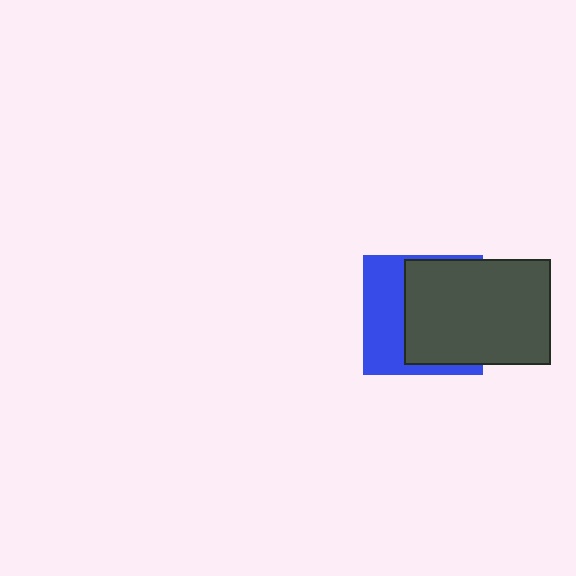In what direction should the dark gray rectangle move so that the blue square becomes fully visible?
The dark gray rectangle should move right. That is the shortest direction to clear the overlap and leave the blue square fully visible.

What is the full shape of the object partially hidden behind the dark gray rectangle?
The partially hidden object is a blue square.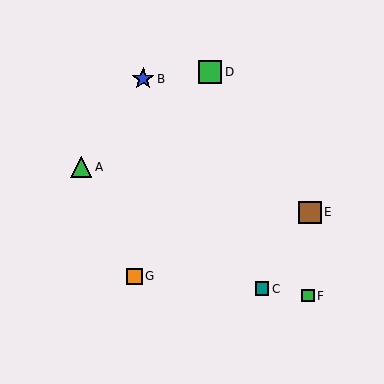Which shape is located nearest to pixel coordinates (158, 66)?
The blue star (labeled B) at (143, 79) is nearest to that location.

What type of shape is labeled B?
Shape B is a blue star.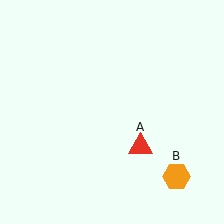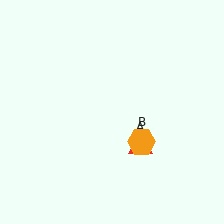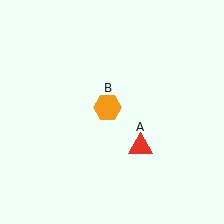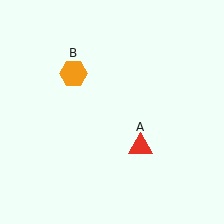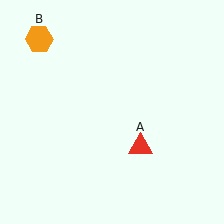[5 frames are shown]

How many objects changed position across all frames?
1 object changed position: orange hexagon (object B).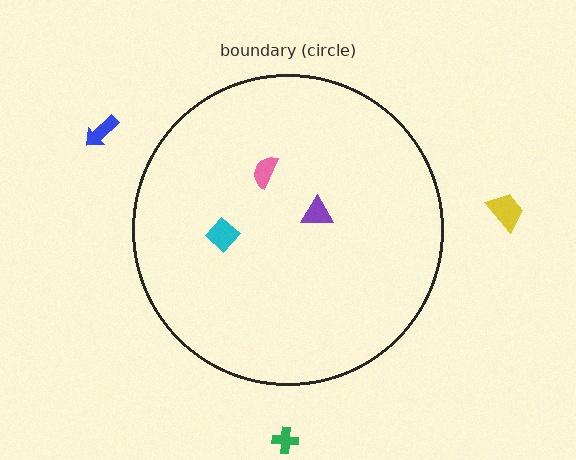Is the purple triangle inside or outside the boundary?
Inside.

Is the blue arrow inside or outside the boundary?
Outside.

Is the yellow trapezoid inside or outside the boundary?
Outside.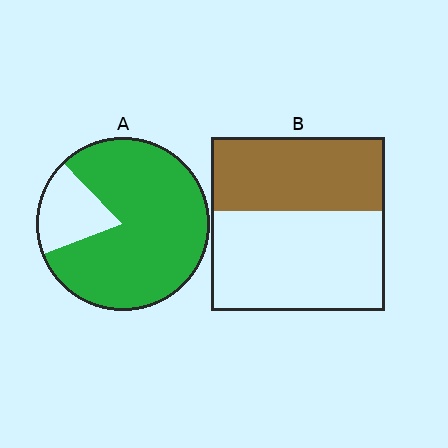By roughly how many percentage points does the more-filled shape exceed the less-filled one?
By roughly 40 percentage points (A over B).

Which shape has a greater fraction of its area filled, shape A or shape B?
Shape A.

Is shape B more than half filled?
No.